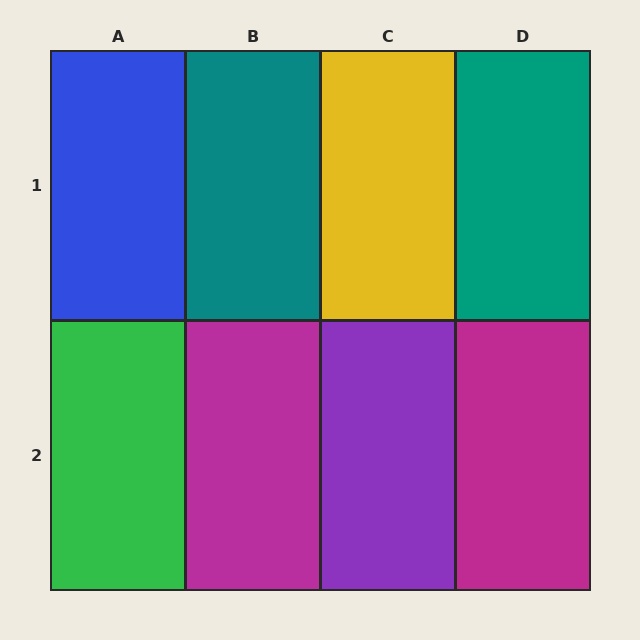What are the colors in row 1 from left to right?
Blue, teal, yellow, teal.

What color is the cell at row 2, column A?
Green.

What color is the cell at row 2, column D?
Magenta.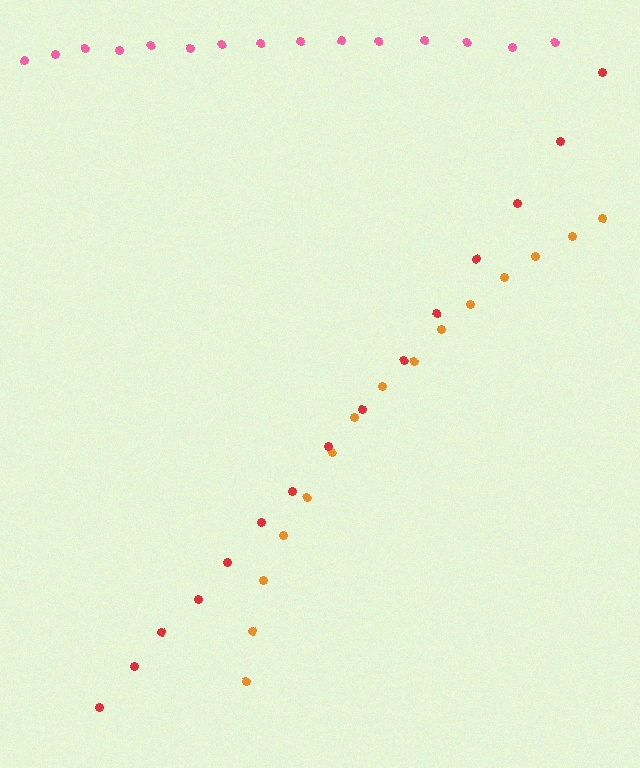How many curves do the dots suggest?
There are 3 distinct paths.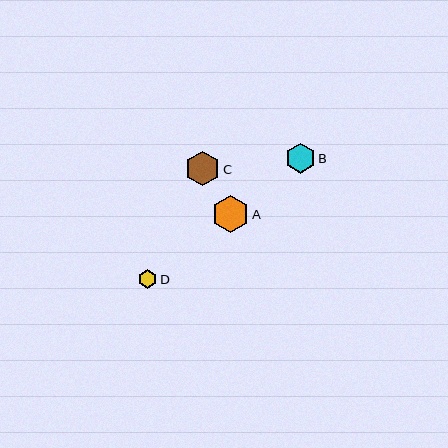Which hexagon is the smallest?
Hexagon D is the smallest with a size of approximately 19 pixels.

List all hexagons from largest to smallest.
From largest to smallest: A, C, B, D.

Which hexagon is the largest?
Hexagon A is the largest with a size of approximately 37 pixels.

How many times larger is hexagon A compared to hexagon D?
Hexagon A is approximately 2.0 times the size of hexagon D.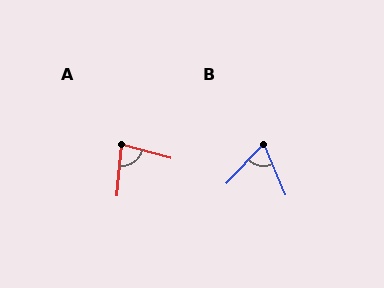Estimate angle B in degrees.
Approximately 66 degrees.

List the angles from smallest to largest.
B (66°), A (79°).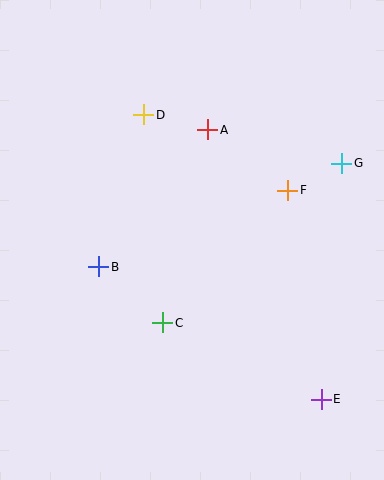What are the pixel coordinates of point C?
Point C is at (163, 323).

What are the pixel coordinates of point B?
Point B is at (99, 267).